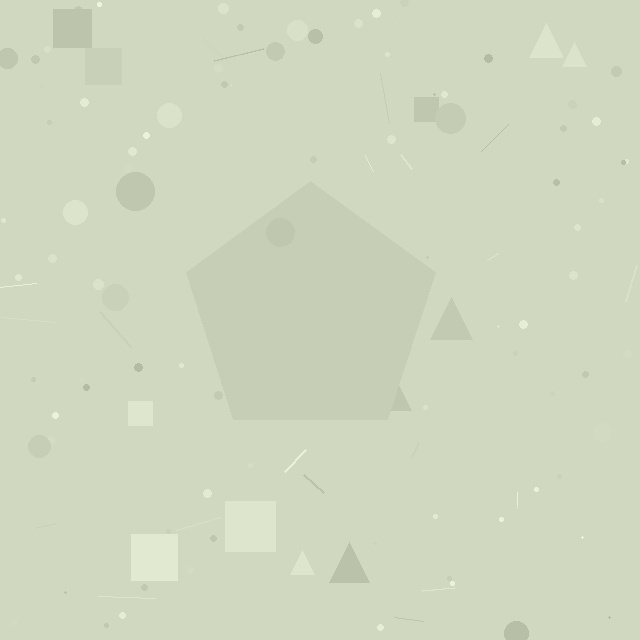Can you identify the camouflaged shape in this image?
The camouflaged shape is a pentagon.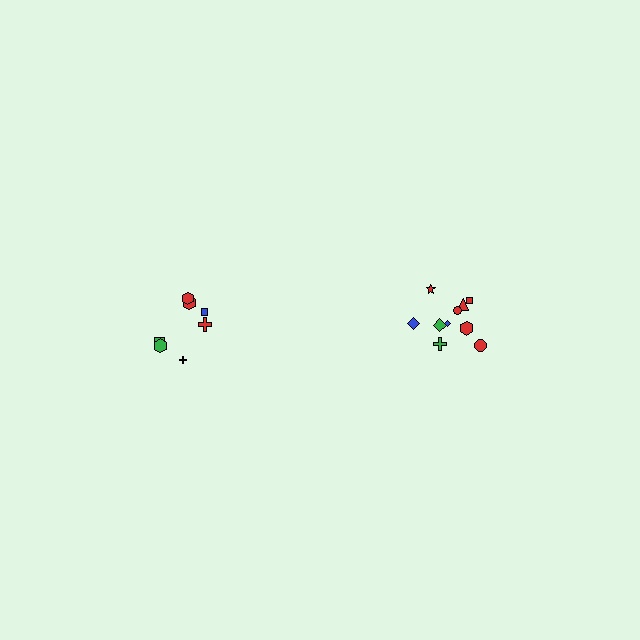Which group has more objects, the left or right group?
The right group.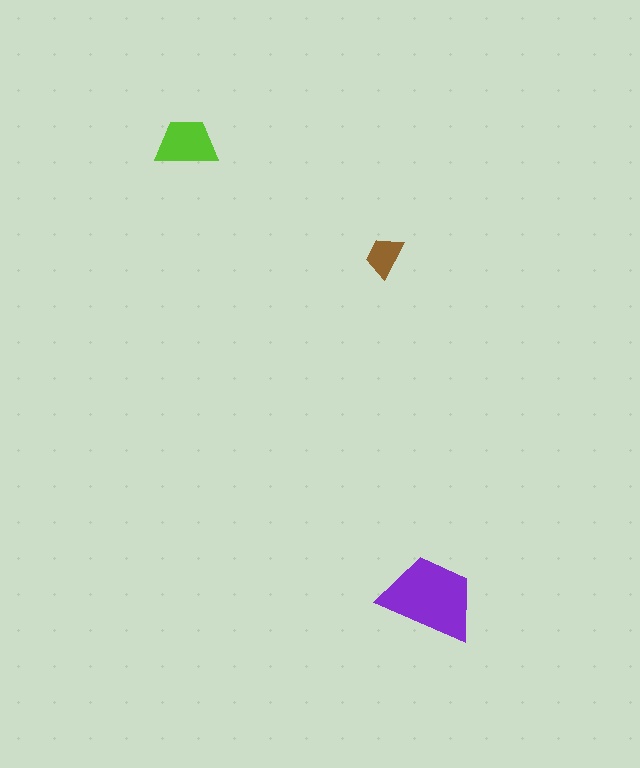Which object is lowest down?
The purple trapezoid is bottommost.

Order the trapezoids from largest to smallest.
the purple one, the lime one, the brown one.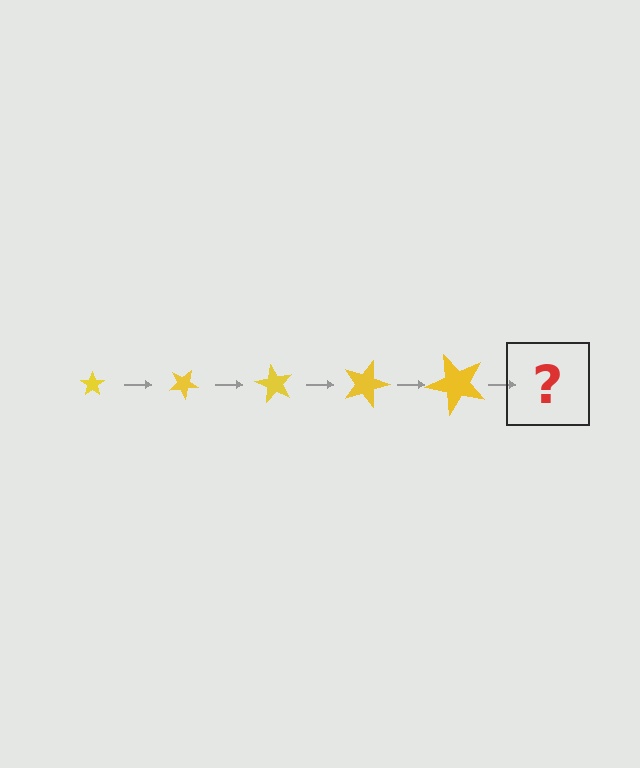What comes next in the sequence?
The next element should be a star, larger than the previous one and rotated 150 degrees from the start.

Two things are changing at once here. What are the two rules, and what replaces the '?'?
The two rules are that the star grows larger each step and it rotates 30 degrees each step. The '?' should be a star, larger than the previous one and rotated 150 degrees from the start.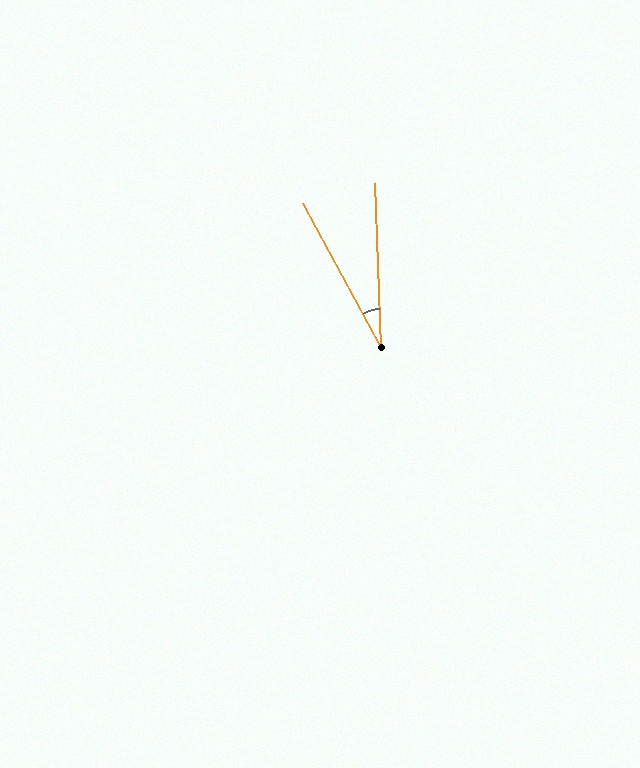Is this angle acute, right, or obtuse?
It is acute.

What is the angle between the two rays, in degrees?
Approximately 26 degrees.